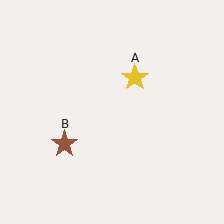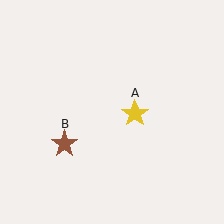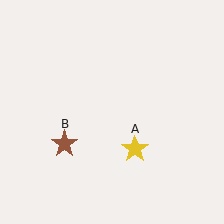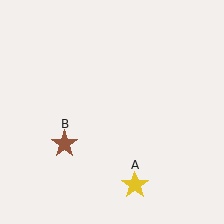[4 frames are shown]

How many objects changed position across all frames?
1 object changed position: yellow star (object A).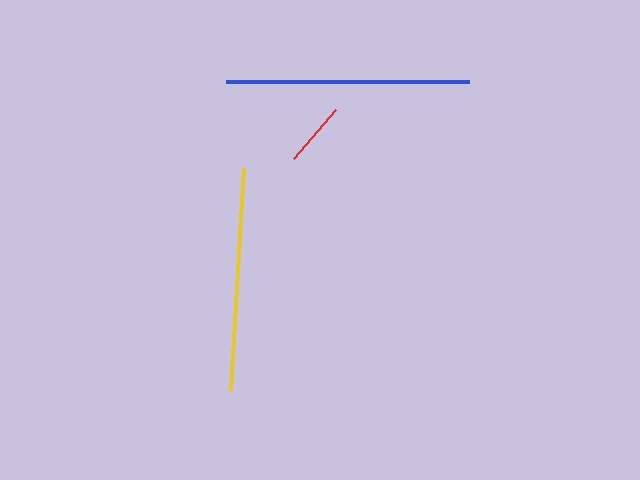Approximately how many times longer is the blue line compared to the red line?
The blue line is approximately 3.8 times the length of the red line.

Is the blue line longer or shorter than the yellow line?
The blue line is longer than the yellow line.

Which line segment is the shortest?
The red line is the shortest at approximately 64 pixels.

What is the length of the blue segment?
The blue segment is approximately 244 pixels long.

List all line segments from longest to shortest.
From longest to shortest: blue, yellow, red.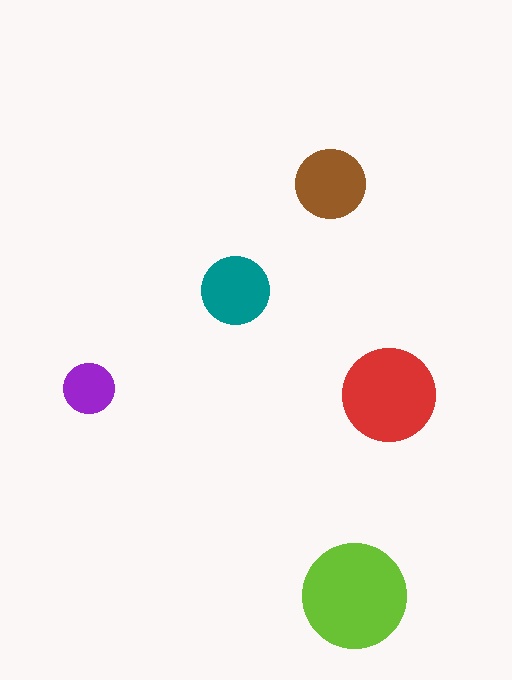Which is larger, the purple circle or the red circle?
The red one.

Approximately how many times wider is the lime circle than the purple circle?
About 2 times wider.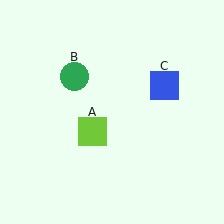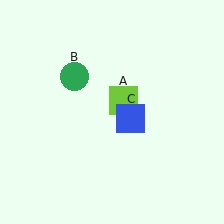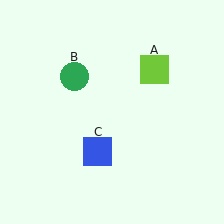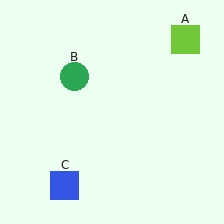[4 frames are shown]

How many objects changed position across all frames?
2 objects changed position: lime square (object A), blue square (object C).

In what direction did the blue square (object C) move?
The blue square (object C) moved down and to the left.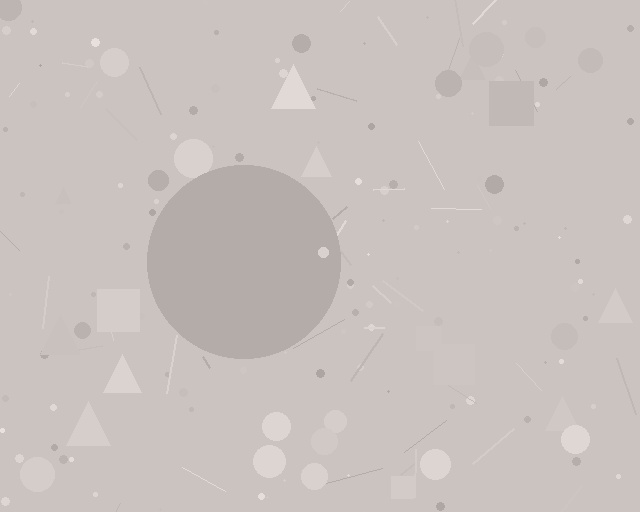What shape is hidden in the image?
A circle is hidden in the image.